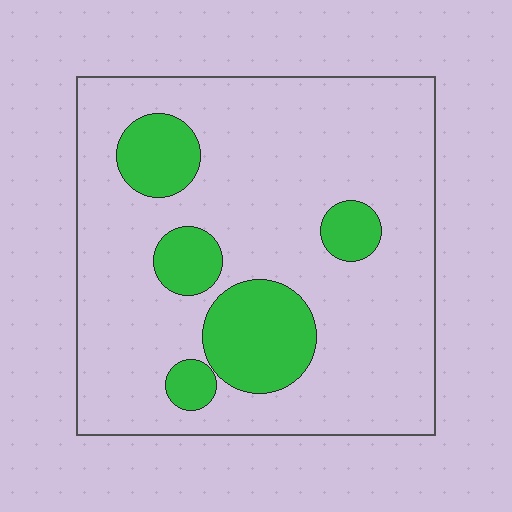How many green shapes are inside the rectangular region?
5.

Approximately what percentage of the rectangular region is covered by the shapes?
Approximately 20%.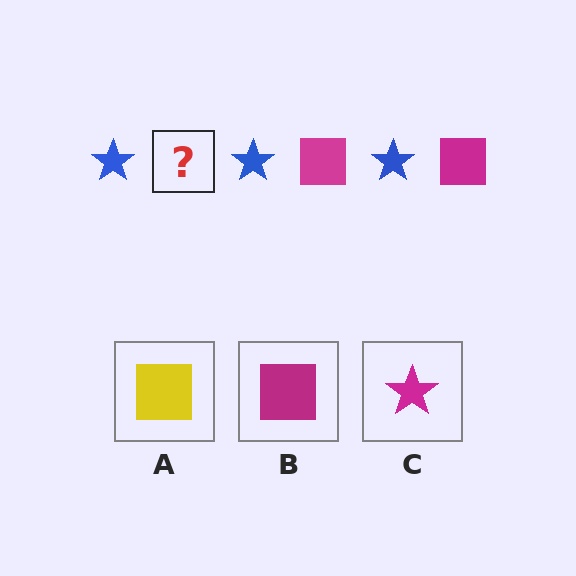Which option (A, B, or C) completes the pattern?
B.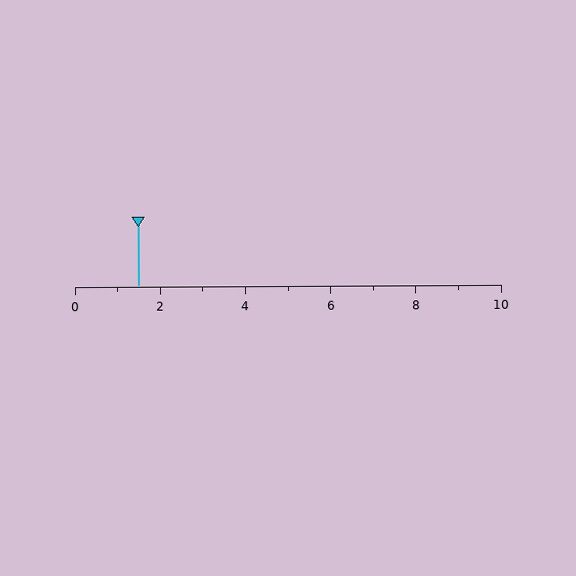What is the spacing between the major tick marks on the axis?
The major ticks are spaced 2 apart.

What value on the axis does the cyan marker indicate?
The marker indicates approximately 1.5.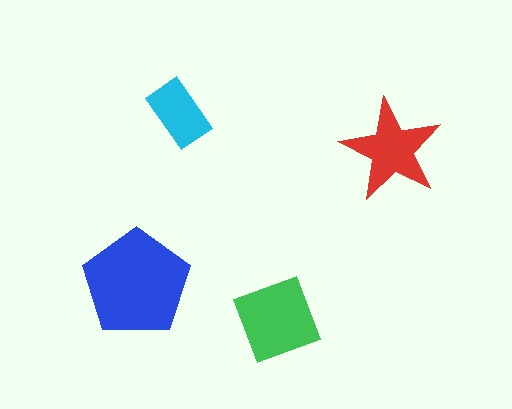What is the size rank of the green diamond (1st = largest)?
2nd.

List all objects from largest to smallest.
The blue pentagon, the green diamond, the red star, the cyan rectangle.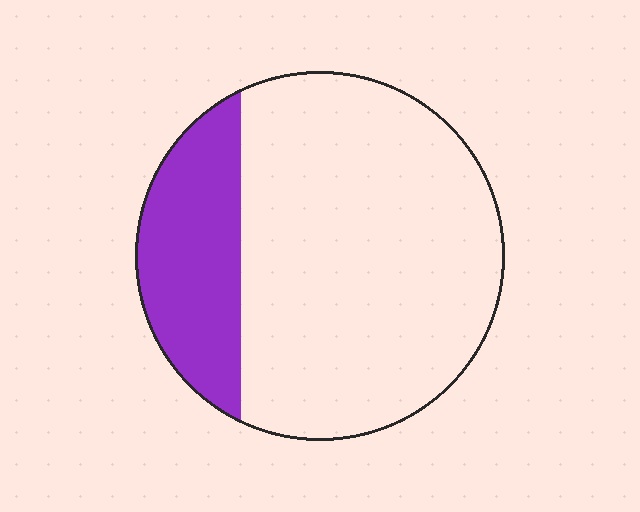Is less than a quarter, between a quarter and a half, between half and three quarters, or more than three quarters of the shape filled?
Less than a quarter.